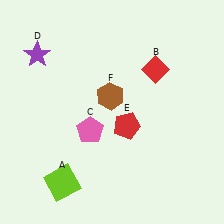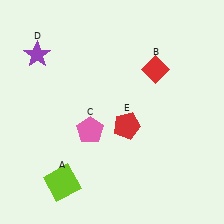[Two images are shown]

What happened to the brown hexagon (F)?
The brown hexagon (F) was removed in Image 2. It was in the top-left area of Image 1.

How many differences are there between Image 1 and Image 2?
There is 1 difference between the two images.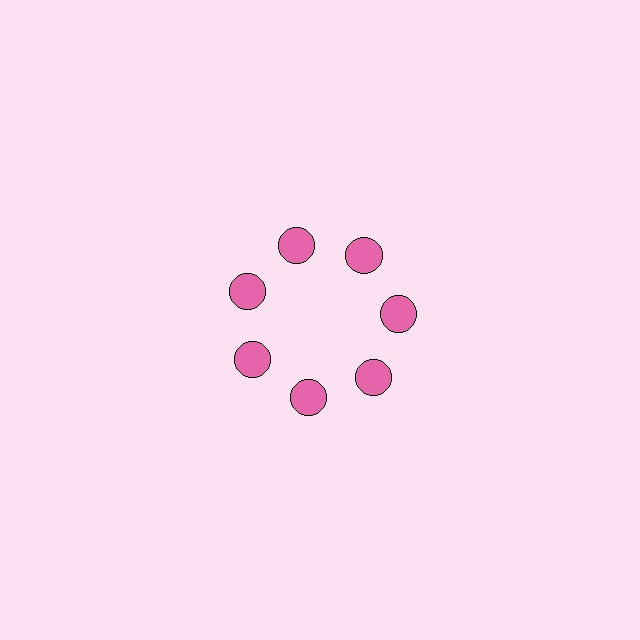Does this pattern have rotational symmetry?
Yes, this pattern has 7-fold rotational symmetry. It looks the same after rotating 51 degrees around the center.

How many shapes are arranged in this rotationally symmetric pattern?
There are 7 shapes, arranged in 7 groups of 1.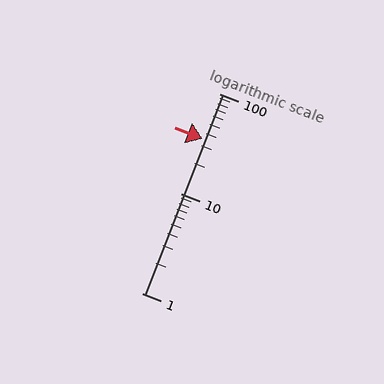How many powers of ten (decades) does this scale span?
The scale spans 2 decades, from 1 to 100.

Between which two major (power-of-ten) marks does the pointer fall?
The pointer is between 10 and 100.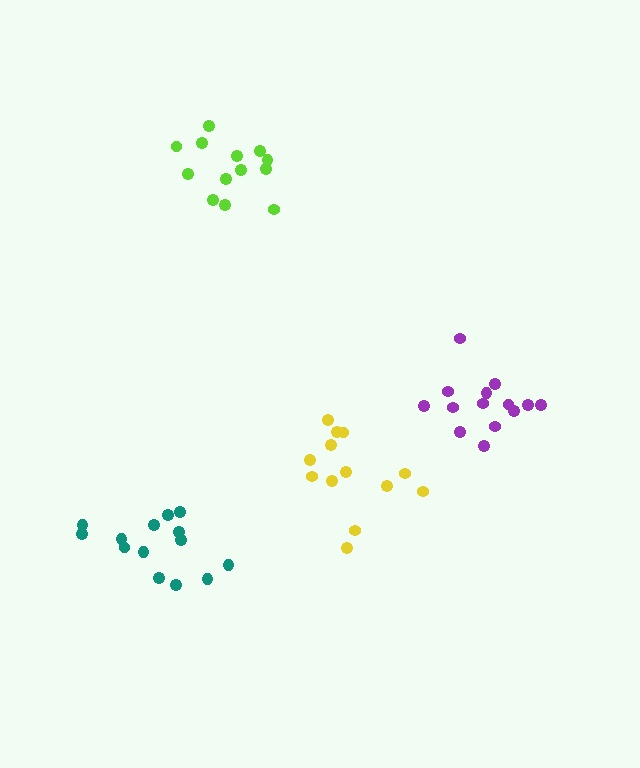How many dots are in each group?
Group 1: 13 dots, Group 2: 14 dots, Group 3: 13 dots, Group 4: 14 dots (54 total).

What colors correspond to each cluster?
The clusters are colored: yellow, teal, lime, purple.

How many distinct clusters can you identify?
There are 4 distinct clusters.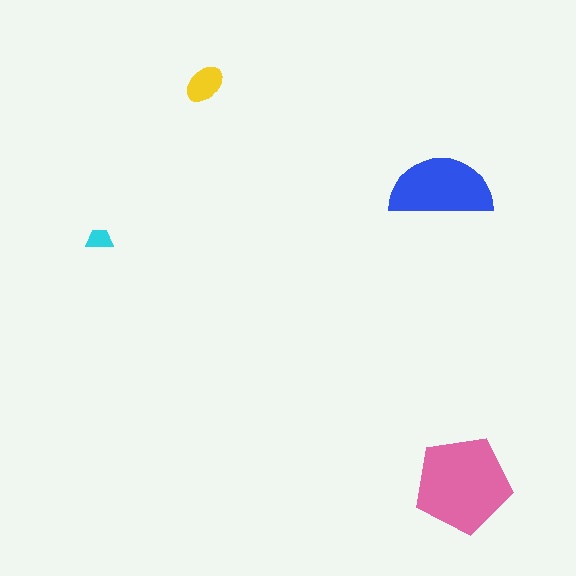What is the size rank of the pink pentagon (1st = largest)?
1st.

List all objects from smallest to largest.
The cyan trapezoid, the yellow ellipse, the blue semicircle, the pink pentagon.